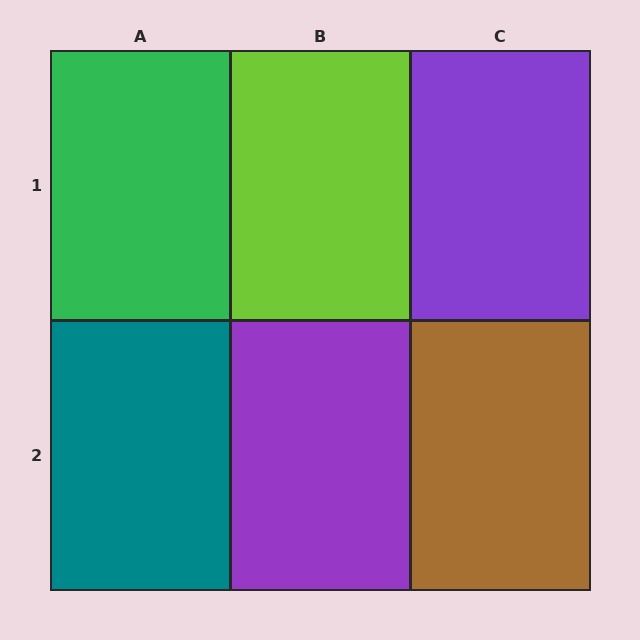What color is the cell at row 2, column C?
Brown.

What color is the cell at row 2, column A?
Teal.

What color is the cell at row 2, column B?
Purple.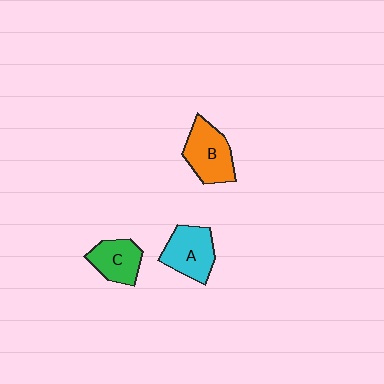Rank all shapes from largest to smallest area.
From largest to smallest: B (orange), A (cyan), C (green).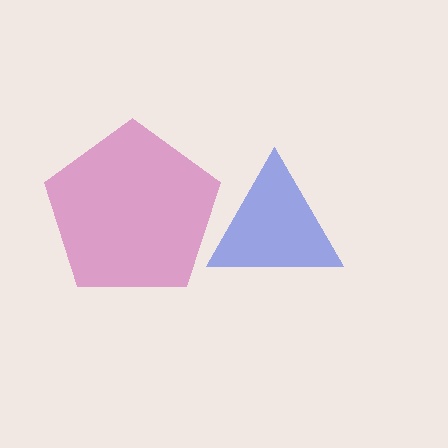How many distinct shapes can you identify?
There are 2 distinct shapes: a blue triangle, a magenta pentagon.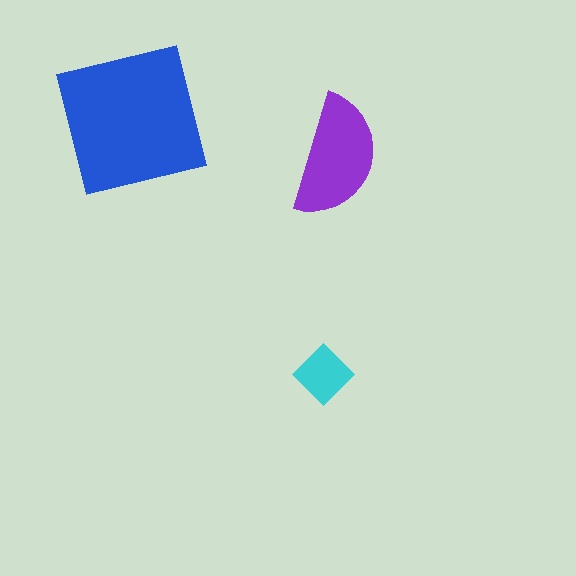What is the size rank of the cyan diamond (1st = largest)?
3rd.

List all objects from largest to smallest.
The blue square, the purple semicircle, the cyan diamond.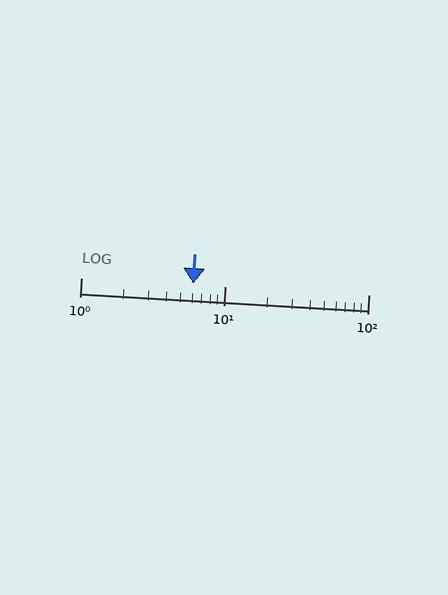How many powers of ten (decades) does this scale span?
The scale spans 2 decades, from 1 to 100.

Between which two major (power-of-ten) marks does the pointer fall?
The pointer is between 1 and 10.